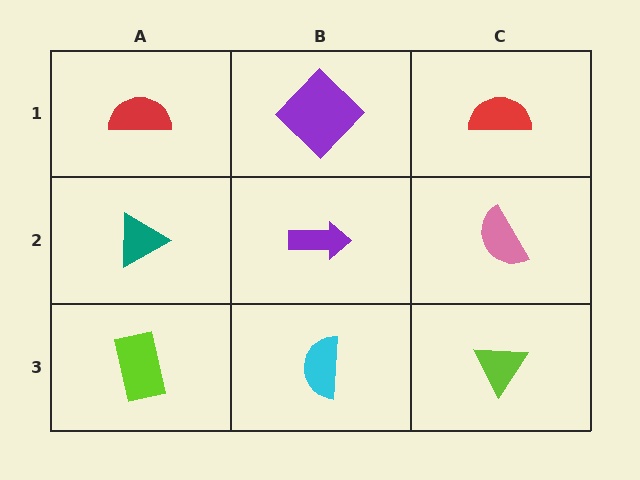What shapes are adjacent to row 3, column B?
A purple arrow (row 2, column B), a lime rectangle (row 3, column A), a lime triangle (row 3, column C).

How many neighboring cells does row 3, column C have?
2.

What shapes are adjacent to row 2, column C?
A red semicircle (row 1, column C), a lime triangle (row 3, column C), a purple arrow (row 2, column B).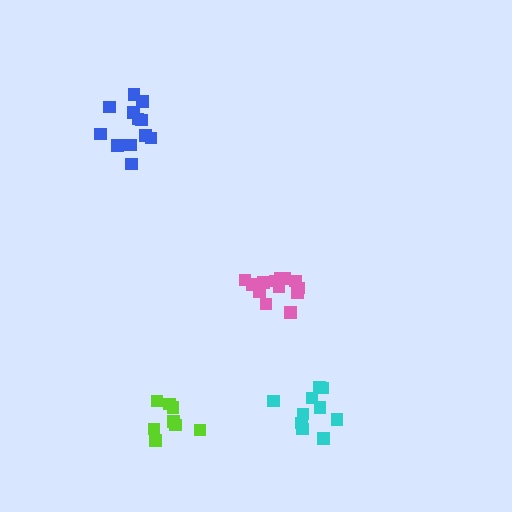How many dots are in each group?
Group 1: 13 dots, Group 2: 12 dots, Group 3: 10 dots, Group 4: 8 dots (43 total).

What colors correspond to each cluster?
The clusters are colored: pink, blue, cyan, lime.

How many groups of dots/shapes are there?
There are 4 groups.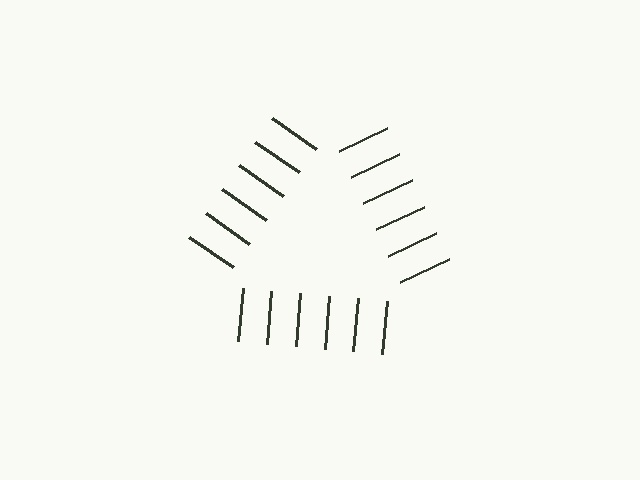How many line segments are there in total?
18 — 6 along each of the 3 edges.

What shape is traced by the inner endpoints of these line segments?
An illusory triangle — the line segments terminate on its edges but no continuous stroke is drawn.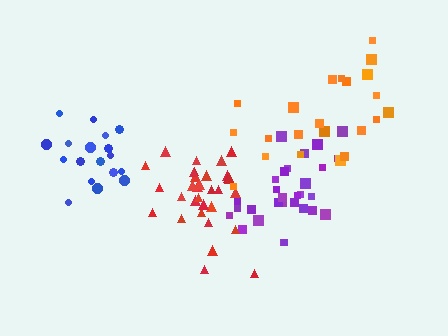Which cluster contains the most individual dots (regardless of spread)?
Red (32).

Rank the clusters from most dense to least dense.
red, purple, blue, orange.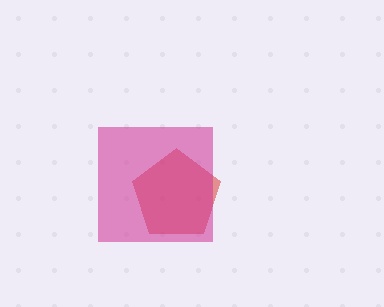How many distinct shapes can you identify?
There are 2 distinct shapes: a red pentagon, a magenta square.